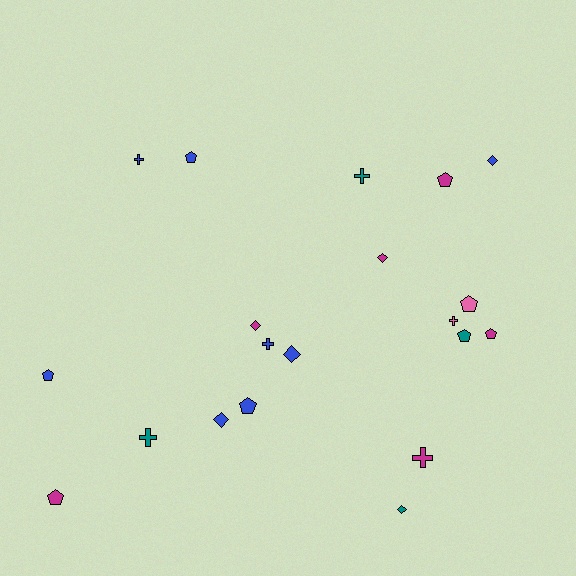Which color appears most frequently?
Blue, with 8 objects.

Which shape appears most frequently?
Pentagon, with 8 objects.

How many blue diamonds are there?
There are 3 blue diamonds.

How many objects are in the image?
There are 20 objects.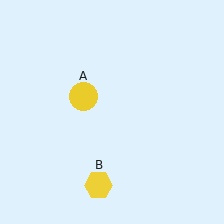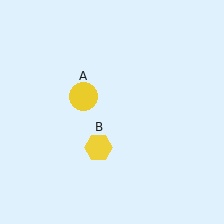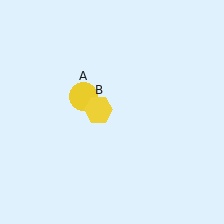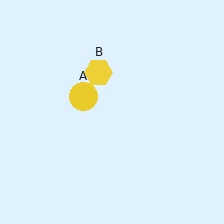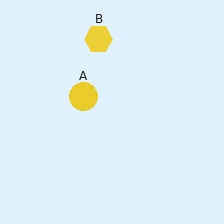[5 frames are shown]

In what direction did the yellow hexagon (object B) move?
The yellow hexagon (object B) moved up.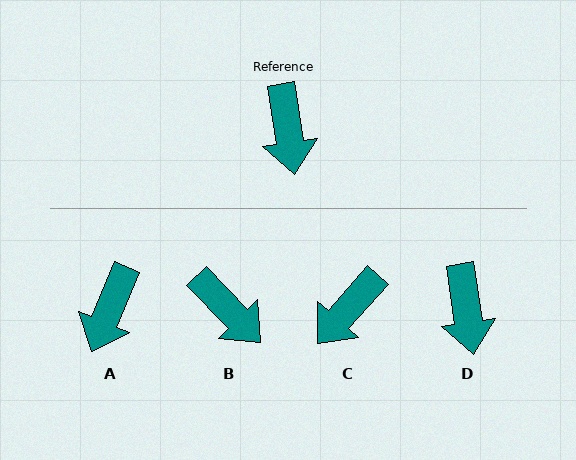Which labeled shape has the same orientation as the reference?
D.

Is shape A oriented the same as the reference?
No, it is off by about 31 degrees.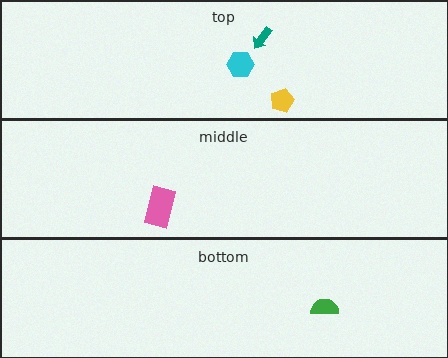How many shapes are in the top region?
3.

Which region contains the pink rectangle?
The middle region.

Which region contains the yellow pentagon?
The top region.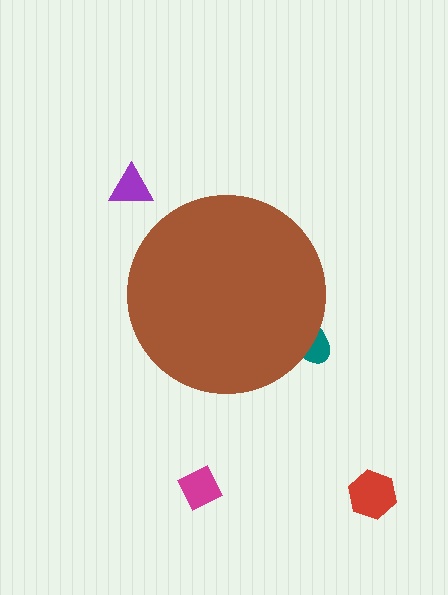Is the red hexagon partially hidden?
No, the red hexagon is fully visible.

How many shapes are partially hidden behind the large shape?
1 shape is partially hidden.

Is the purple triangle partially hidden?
No, the purple triangle is fully visible.